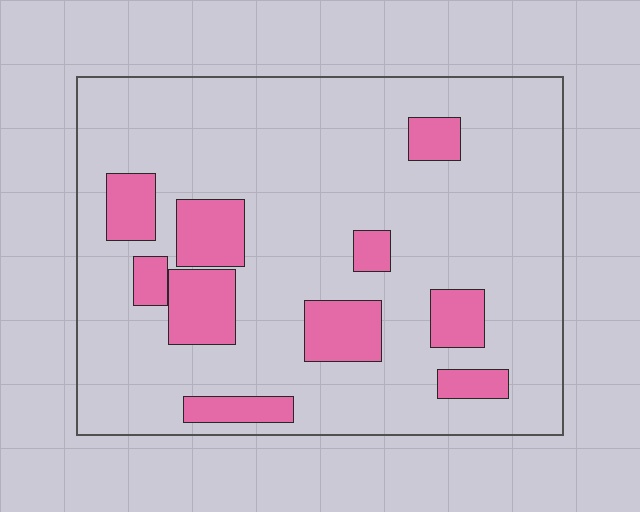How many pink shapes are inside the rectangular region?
10.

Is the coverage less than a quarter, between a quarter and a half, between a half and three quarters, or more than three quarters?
Less than a quarter.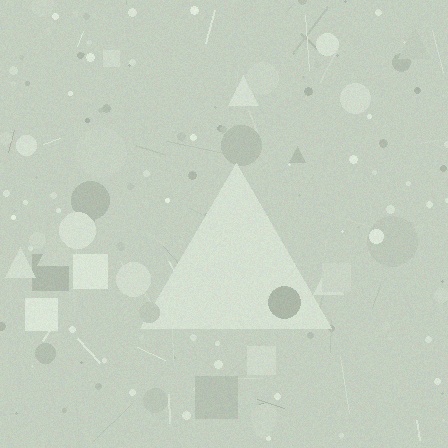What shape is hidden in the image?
A triangle is hidden in the image.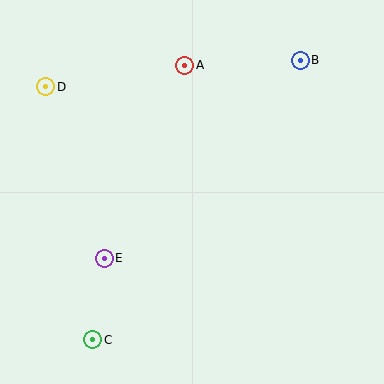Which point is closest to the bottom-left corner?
Point C is closest to the bottom-left corner.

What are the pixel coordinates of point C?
Point C is at (93, 340).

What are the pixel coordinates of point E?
Point E is at (104, 258).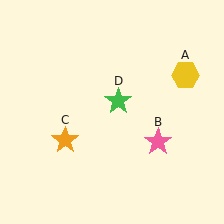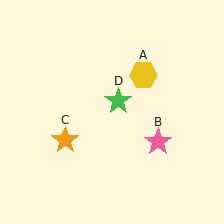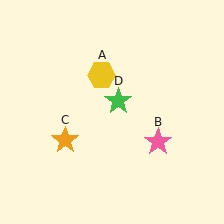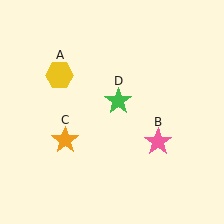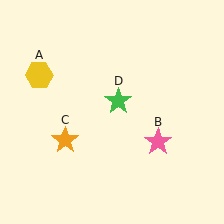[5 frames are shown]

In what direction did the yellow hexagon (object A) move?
The yellow hexagon (object A) moved left.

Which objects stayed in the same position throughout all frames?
Pink star (object B) and orange star (object C) and green star (object D) remained stationary.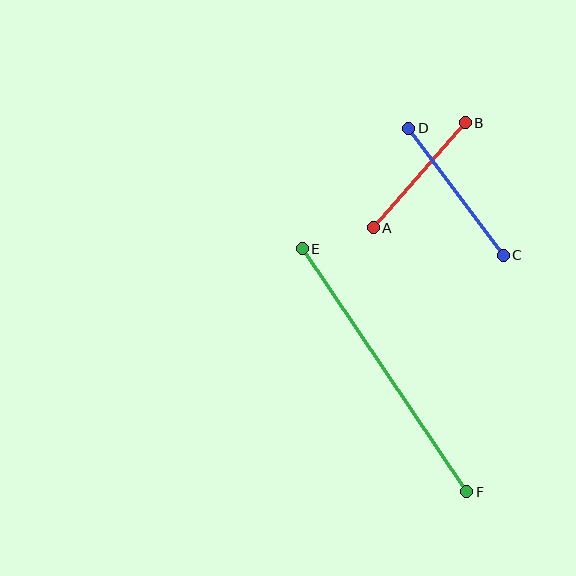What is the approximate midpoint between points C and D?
The midpoint is at approximately (456, 192) pixels.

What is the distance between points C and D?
The distance is approximately 158 pixels.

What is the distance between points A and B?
The distance is approximately 140 pixels.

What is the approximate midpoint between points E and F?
The midpoint is at approximately (385, 370) pixels.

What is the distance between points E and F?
The distance is approximately 294 pixels.